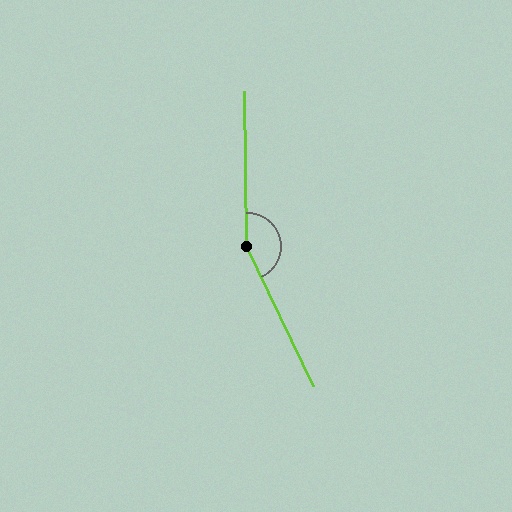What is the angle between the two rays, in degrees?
Approximately 155 degrees.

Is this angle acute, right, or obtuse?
It is obtuse.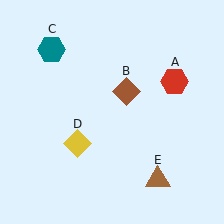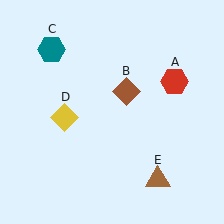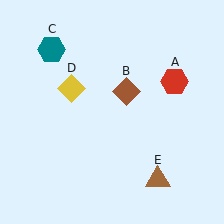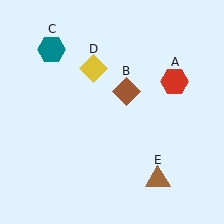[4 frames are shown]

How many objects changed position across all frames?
1 object changed position: yellow diamond (object D).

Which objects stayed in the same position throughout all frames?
Red hexagon (object A) and brown diamond (object B) and teal hexagon (object C) and brown triangle (object E) remained stationary.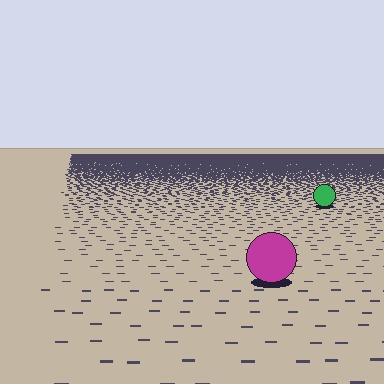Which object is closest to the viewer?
The magenta circle is closest. The texture marks near it are larger and more spread out.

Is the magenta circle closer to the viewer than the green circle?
Yes. The magenta circle is closer — you can tell from the texture gradient: the ground texture is coarser near it.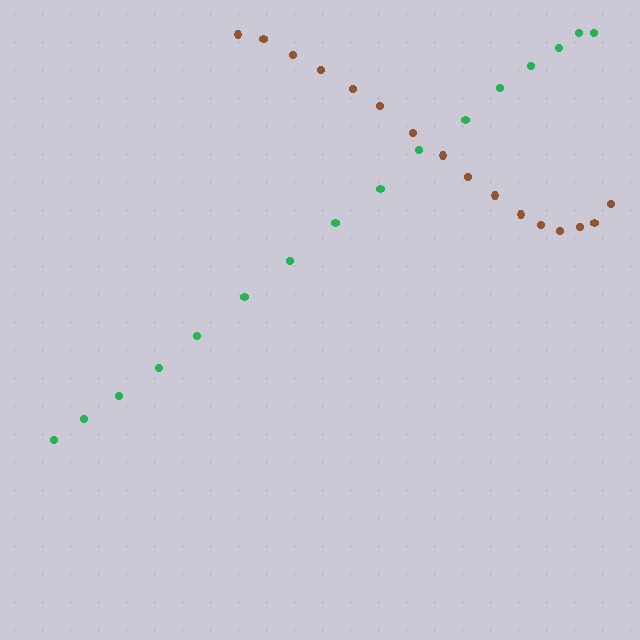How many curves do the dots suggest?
There are 2 distinct paths.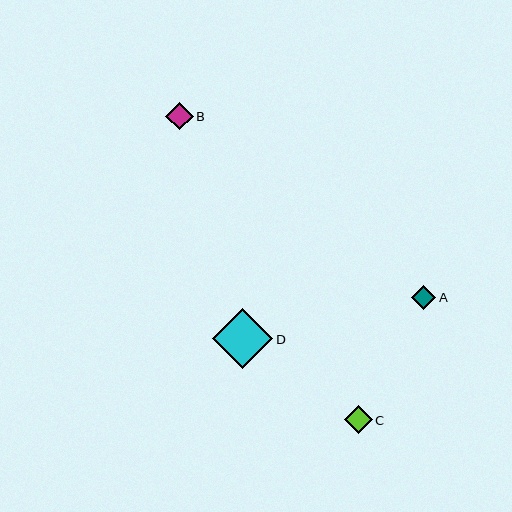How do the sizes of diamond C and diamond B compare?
Diamond C and diamond B are approximately the same size.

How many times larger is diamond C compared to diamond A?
Diamond C is approximately 1.2 times the size of diamond A.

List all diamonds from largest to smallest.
From largest to smallest: D, C, B, A.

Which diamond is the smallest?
Diamond A is the smallest with a size of approximately 24 pixels.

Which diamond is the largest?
Diamond D is the largest with a size of approximately 60 pixels.